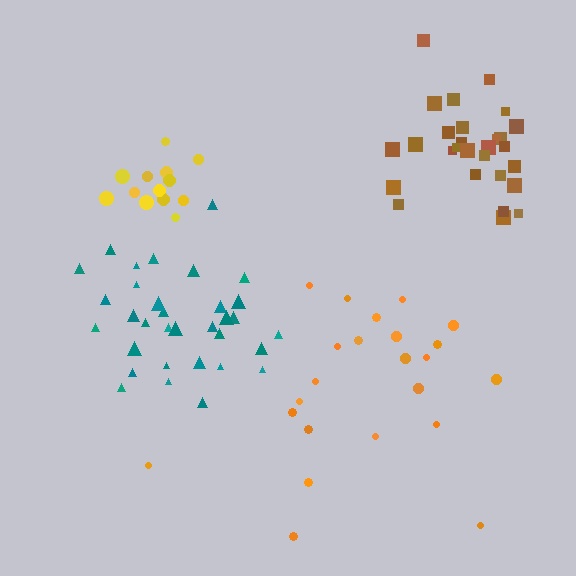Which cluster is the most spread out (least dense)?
Orange.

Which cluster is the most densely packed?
Yellow.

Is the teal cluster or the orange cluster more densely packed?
Teal.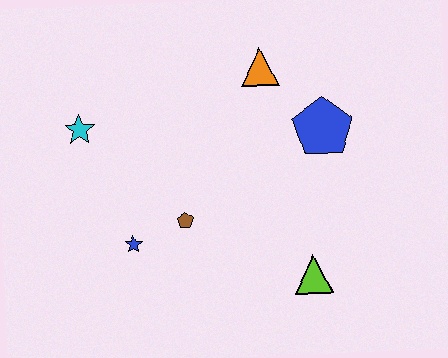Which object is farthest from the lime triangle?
The cyan star is farthest from the lime triangle.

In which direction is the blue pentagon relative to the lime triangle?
The blue pentagon is above the lime triangle.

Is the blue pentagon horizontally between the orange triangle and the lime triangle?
No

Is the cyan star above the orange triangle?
No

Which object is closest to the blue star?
The brown pentagon is closest to the blue star.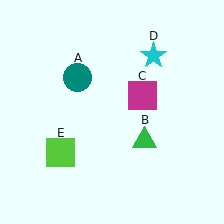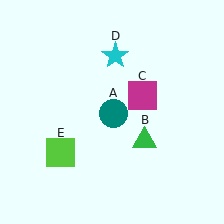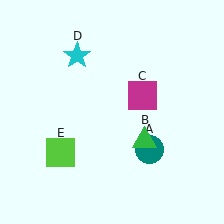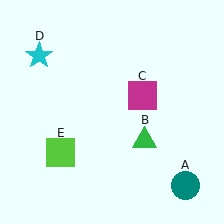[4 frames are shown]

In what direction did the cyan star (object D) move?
The cyan star (object D) moved left.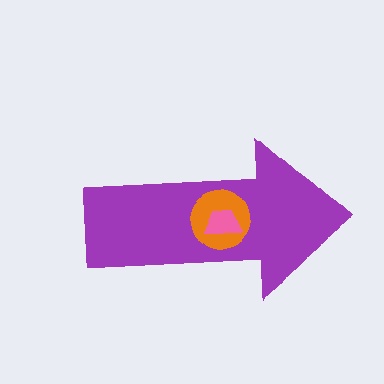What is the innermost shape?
The pink trapezoid.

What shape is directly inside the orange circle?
The pink trapezoid.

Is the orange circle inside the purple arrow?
Yes.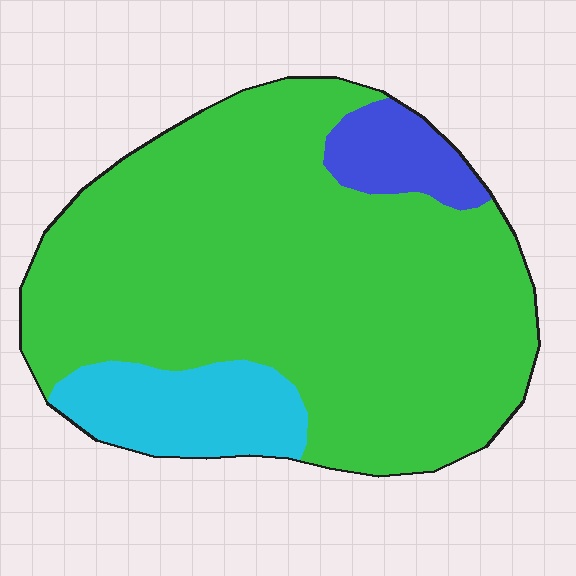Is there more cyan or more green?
Green.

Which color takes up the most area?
Green, at roughly 80%.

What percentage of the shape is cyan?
Cyan covers 13% of the shape.